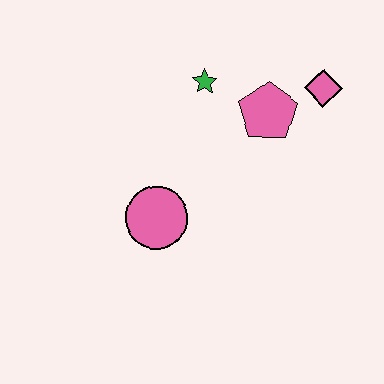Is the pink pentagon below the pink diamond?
Yes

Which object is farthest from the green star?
The pink circle is farthest from the green star.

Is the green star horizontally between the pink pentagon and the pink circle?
Yes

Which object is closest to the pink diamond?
The pink pentagon is closest to the pink diamond.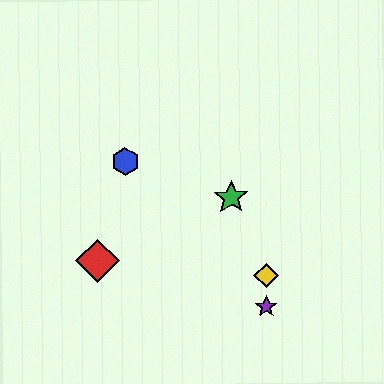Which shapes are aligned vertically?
The yellow diamond, the purple star are aligned vertically.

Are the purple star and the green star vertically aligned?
No, the purple star is at x≈267 and the green star is at x≈231.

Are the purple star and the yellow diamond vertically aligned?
Yes, both are at x≈267.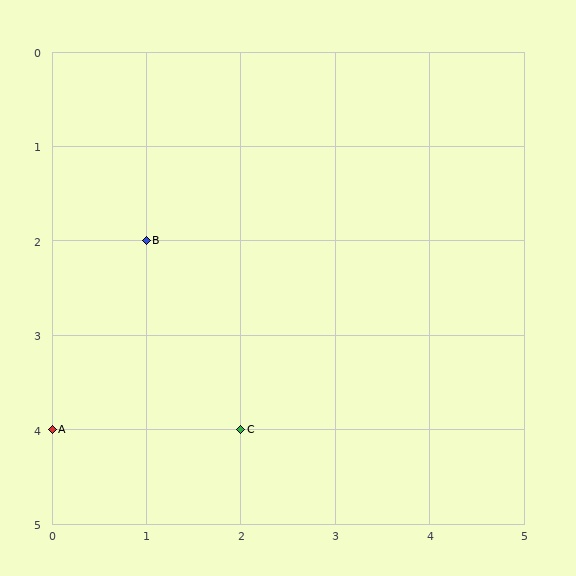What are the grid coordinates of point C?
Point C is at grid coordinates (2, 4).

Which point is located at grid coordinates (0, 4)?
Point A is at (0, 4).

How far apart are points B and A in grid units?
Points B and A are 1 column and 2 rows apart (about 2.2 grid units diagonally).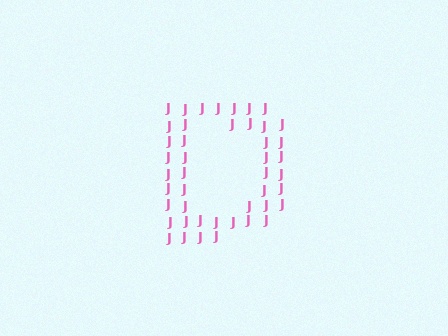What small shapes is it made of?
It is made of small letter J's.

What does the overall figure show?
The overall figure shows the letter D.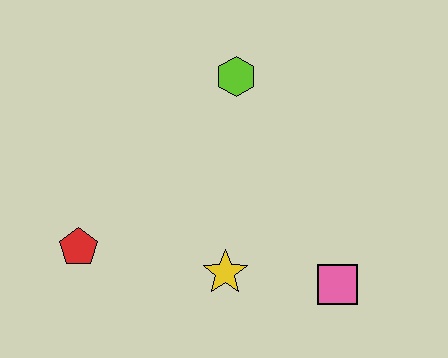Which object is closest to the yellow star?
The pink square is closest to the yellow star.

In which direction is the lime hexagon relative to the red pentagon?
The lime hexagon is above the red pentagon.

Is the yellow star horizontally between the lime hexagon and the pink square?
No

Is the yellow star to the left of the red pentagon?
No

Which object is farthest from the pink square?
The red pentagon is farthest from the pink square.